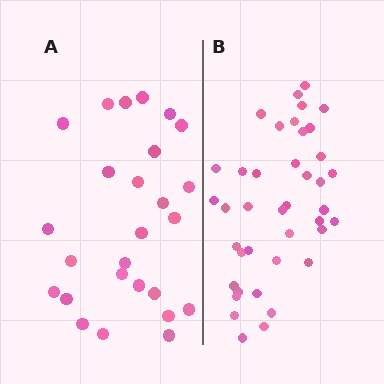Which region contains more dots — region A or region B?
Region B (the right region) has more dots.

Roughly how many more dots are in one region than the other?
Region B has approximately 15 more dots than region A.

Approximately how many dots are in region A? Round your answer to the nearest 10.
About 30 dots. (The exact count is 26, which rounds to 30.)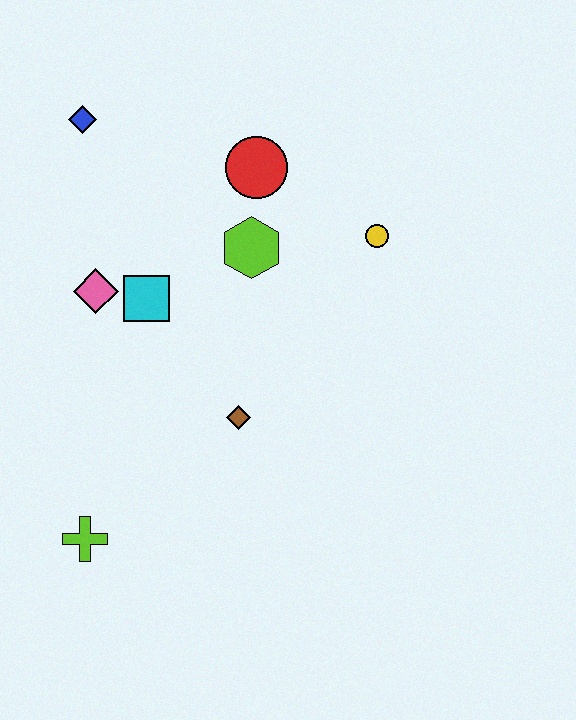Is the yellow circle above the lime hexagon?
Yes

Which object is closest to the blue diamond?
The pink diamond is closest to the blue diamond.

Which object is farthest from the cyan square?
The lime cross is farthest from the cyan square.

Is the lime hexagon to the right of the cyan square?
Yes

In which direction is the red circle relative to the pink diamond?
The red circle is to the right of the pink diamond.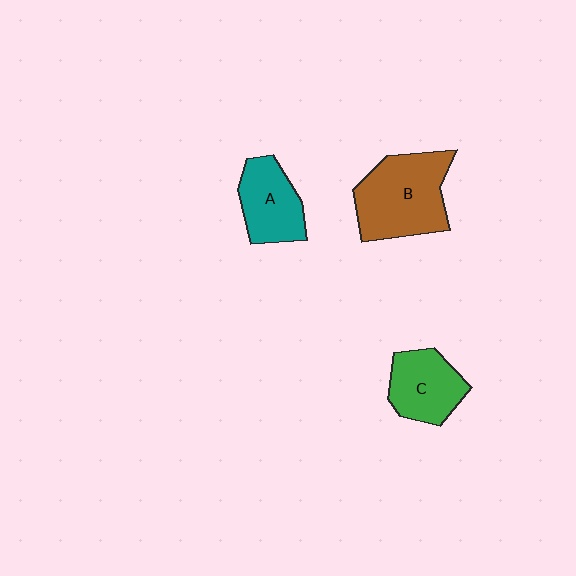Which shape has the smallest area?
Shape C (green).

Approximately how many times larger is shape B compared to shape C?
Approximately 1.5 times.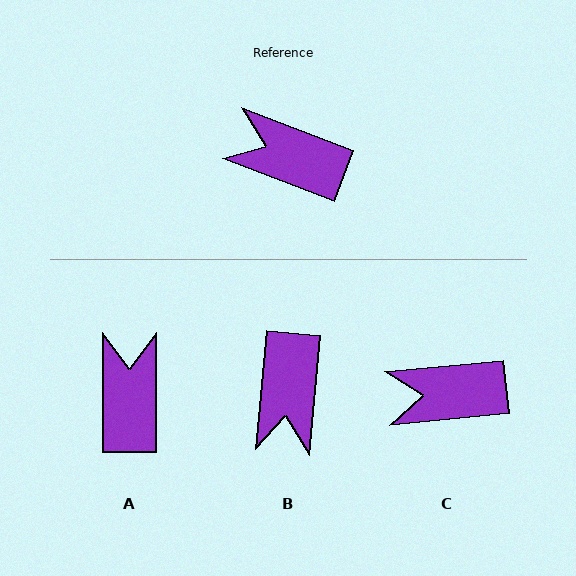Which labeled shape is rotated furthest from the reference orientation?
B, about 106 degrees away.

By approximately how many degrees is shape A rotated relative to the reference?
Approximately 69 degrees clockwise.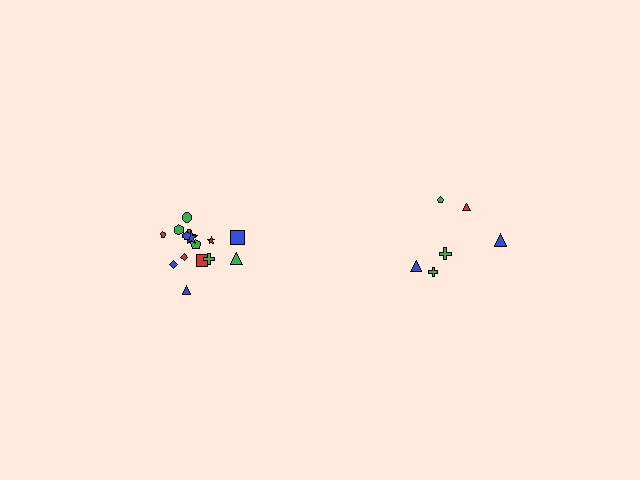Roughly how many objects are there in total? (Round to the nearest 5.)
Roughly 20 objects in total.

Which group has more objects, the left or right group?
The left group.